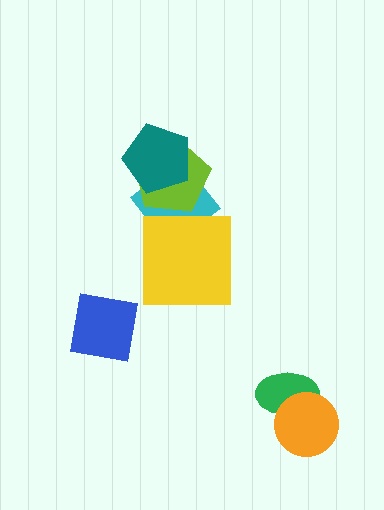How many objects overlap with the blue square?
0 objects overlap with the blue square.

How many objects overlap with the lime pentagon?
2 objects overlap with the lime pentagon.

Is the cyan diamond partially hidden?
Yes, it is partially covered by another shape.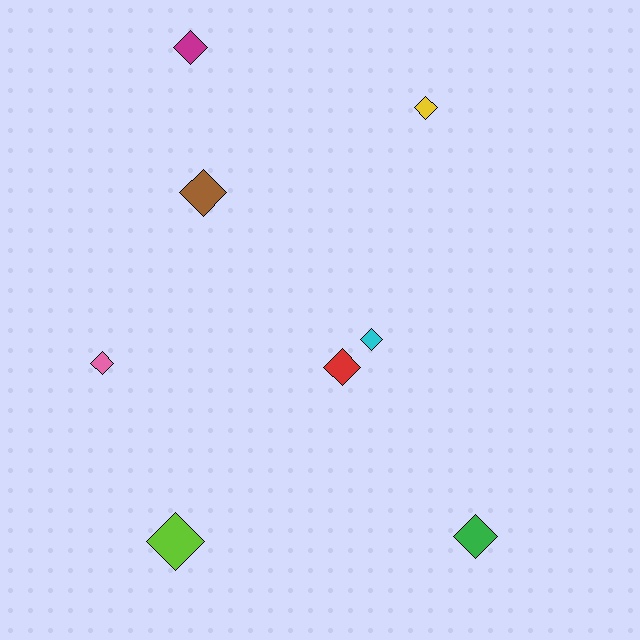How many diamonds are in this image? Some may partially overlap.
There are 8 diamonds.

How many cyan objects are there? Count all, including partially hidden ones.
There is 1 cyan object.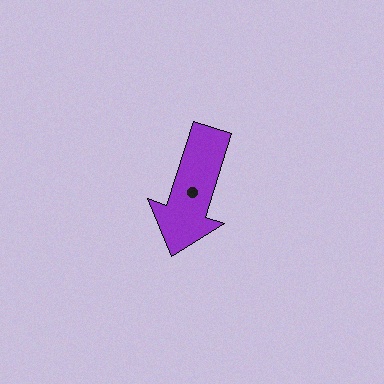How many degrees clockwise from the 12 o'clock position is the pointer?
Approximately 198 degrees.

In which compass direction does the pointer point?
South.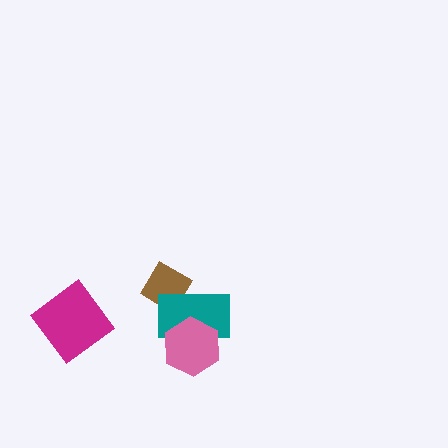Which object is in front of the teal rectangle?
The pink hexagon is in front of the teal rectangle.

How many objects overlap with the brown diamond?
1 object overlaps with the brown diamond.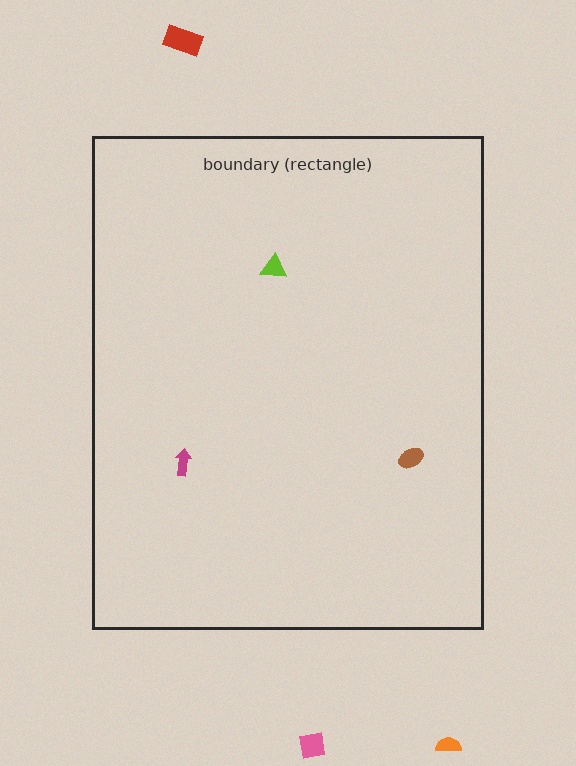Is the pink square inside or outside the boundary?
Outside.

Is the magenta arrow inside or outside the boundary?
Inside.